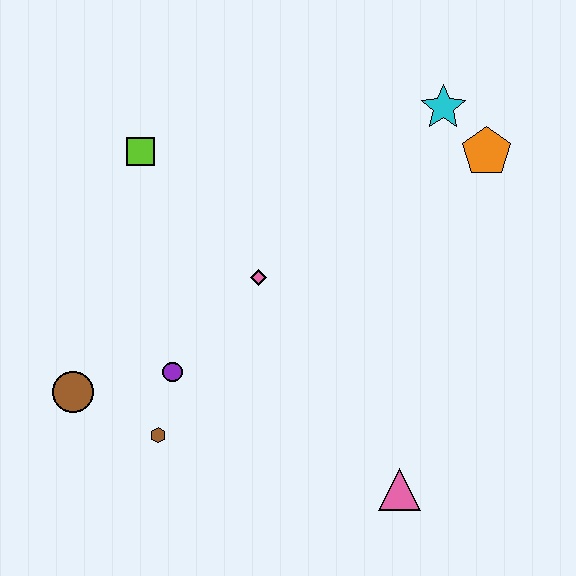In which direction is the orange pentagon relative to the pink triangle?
The orange pentagon is above the pink triangle.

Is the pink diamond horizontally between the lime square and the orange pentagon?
Yes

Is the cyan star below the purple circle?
No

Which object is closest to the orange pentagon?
The cyan star is closest to the orange pentagon.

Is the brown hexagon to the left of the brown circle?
No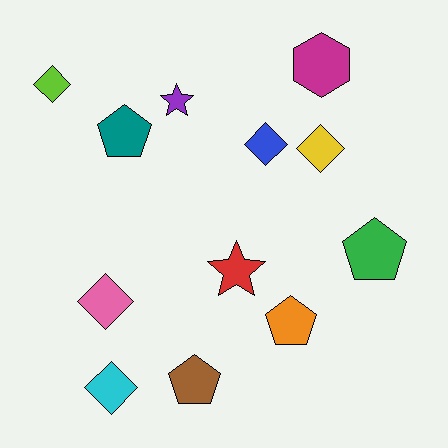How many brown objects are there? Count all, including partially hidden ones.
There is 1 brown object.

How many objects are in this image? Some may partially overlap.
There are 12 objects.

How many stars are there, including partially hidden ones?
There are 2 stars.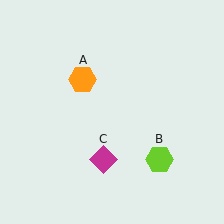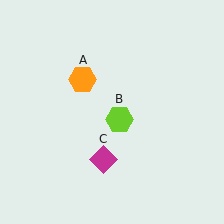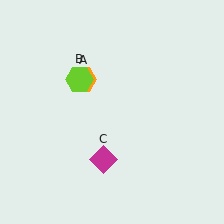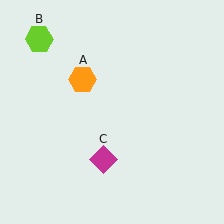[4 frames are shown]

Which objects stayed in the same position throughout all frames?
Orange hexagon (object A) and magenta diamond (object C) remained stationary.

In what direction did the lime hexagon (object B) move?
The lime hexagon (object B) moved up and to the left.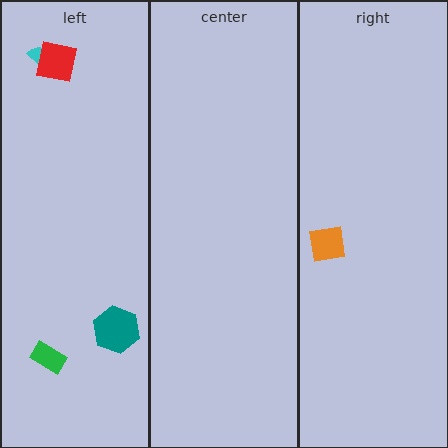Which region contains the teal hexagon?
The left region.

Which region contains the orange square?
The right region.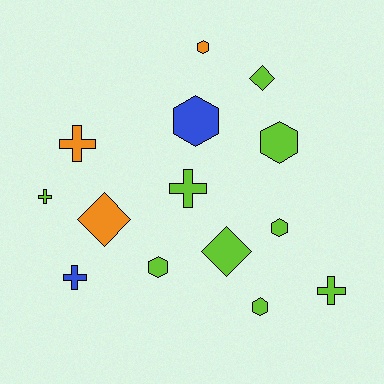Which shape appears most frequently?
Hexagon, with 6 objects.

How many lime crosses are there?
There are 3 lime crosses.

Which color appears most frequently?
Lime, with 9 objects.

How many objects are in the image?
There are 14 objects.